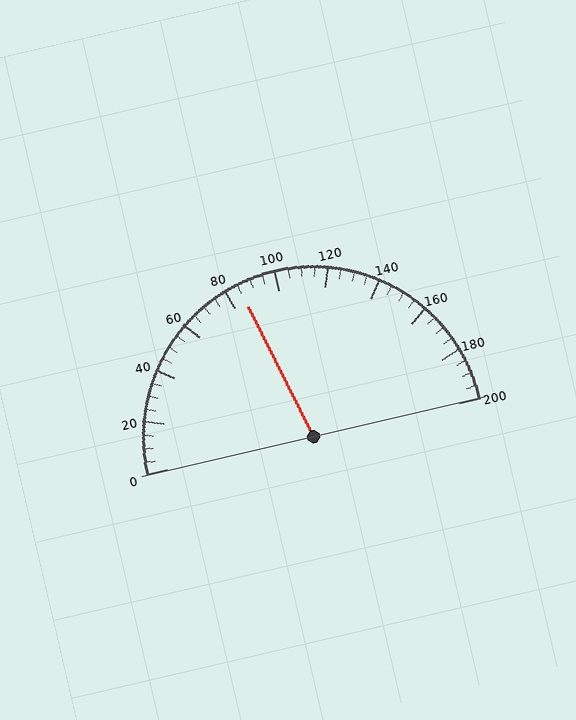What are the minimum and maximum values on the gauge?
The gauge ranges from 0 to 200.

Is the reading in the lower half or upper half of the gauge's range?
The reading is in the lower half of the range (0 to 200).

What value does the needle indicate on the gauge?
The needle indicates approximately 85.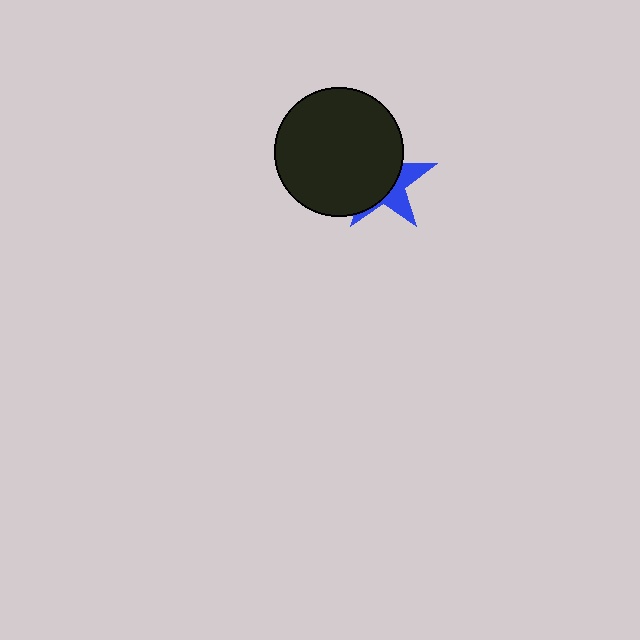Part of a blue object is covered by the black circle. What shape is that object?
It is a star.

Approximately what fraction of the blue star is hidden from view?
Roughly 64% of the blue star is hidden behind the black circle.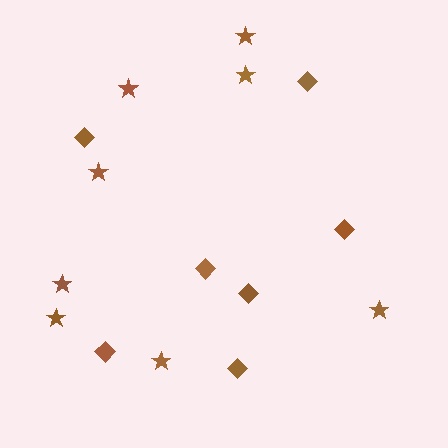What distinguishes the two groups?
There are 2 groups: one group of diamonds (7) and one group of stars (8).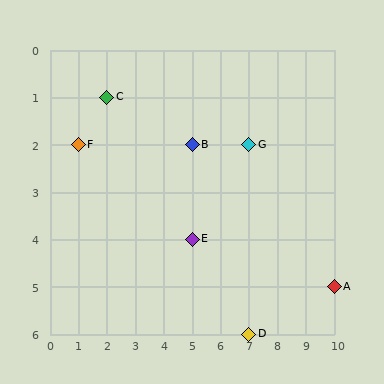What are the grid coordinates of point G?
Point G is at grid coordinates (7, 2).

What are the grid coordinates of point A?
Point A is at grid coordinates (10, 5).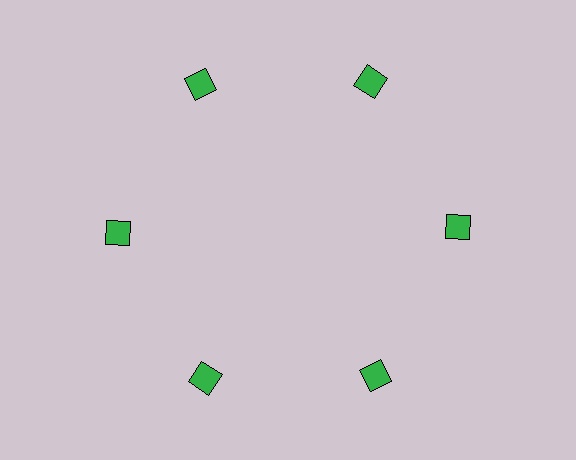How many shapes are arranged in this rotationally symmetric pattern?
There are 6 shapes, arranged in 6 groups of 1.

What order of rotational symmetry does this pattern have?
This pattern has 6-fold rotational symmetry.